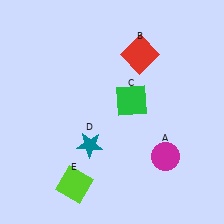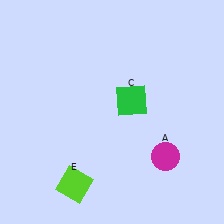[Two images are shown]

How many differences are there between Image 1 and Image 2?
There are 2 differences between the two images.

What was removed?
The teal star (D), the red square (B) were removed in Image 2.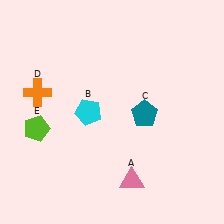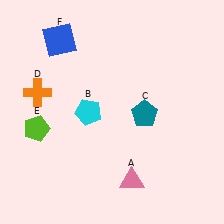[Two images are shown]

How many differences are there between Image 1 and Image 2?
There is 1 difference between the two images.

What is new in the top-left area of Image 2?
A blue square (F) was added in the top-left area of Image 2.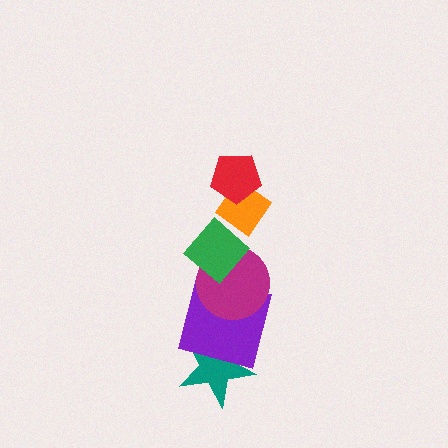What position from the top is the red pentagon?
The red pentagon is 1st from the top.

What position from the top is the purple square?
The purple square is 5th from the top.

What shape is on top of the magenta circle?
The green diamond is on top of the magenta circle.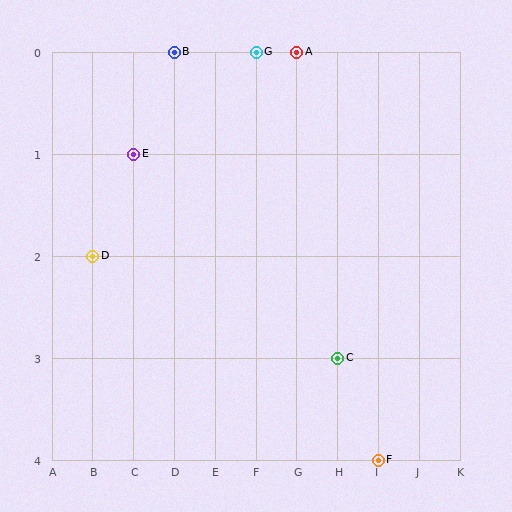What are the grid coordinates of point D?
Point D is at grid coordinates (B, 2).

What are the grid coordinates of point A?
Point A is at grid coordinates (G, 0).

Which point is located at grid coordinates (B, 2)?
Point D is at (B, 2).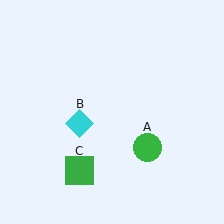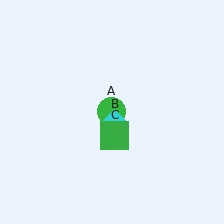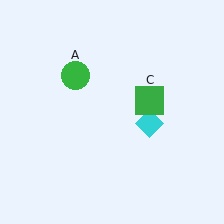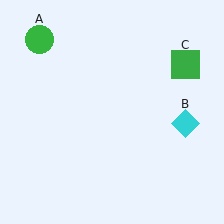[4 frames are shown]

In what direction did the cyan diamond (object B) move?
The cyan diamond (object B) moved right.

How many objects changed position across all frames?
3 objects changed position: green circle (object A), cyan diamond (object B), green square (object C).